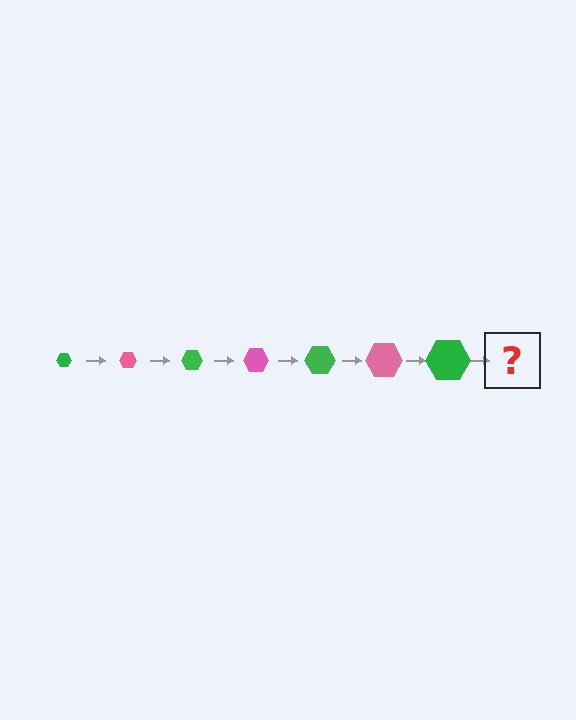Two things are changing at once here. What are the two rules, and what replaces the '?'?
The two rules are that the hexagon grows larger each step and the color cycles through green and pink. The '?' should be a pink hexagon, larger than the previous one.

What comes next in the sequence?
The next element should be a pink hexagon, larger than the previous one.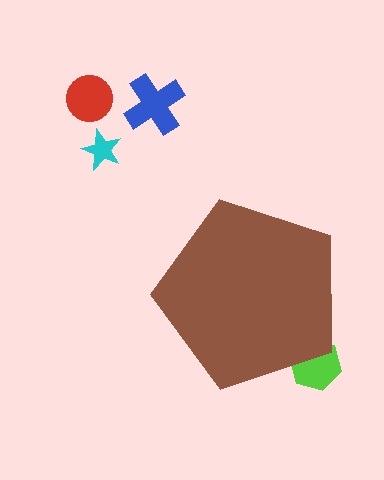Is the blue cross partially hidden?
No, the blue cross is fully visible.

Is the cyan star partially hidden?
No, the cyan star is fully visible.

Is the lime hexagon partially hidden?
Yes, the lime hexagon is partially hidden behind the brown pentagon.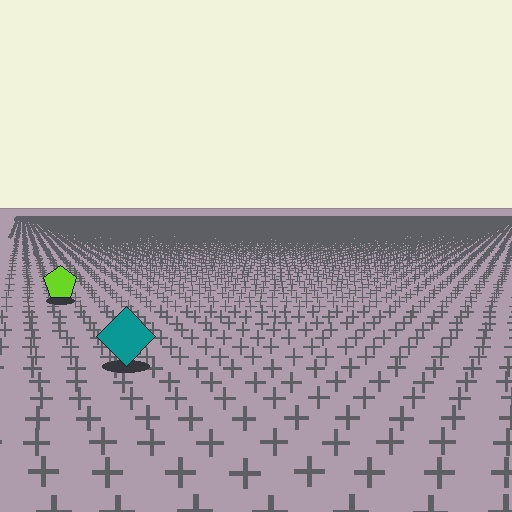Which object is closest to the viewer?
The teal diamond is closest. The texture marks near it are larger and more spread out.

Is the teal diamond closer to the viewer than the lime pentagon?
Yes. The teal diamond is closer — you can tell from the texture gradient: the ground texture is coarser near it.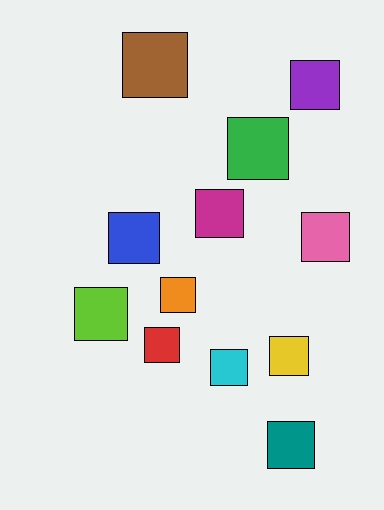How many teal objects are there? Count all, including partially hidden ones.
There is 1 teal object.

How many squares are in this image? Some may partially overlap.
There are 12 squares.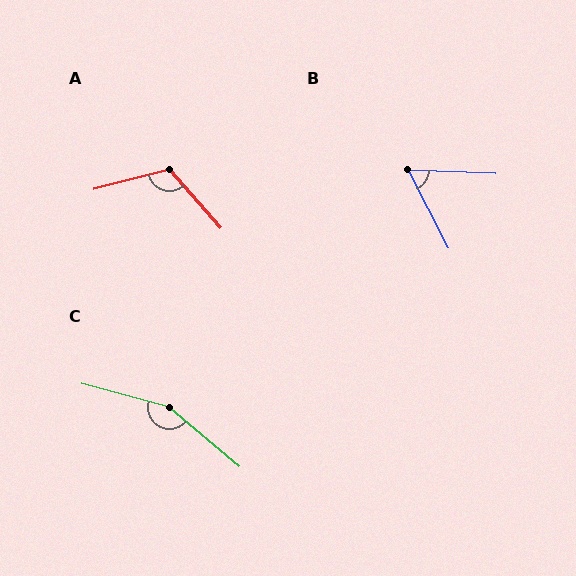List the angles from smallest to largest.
B (61°), A (117°), C (155°).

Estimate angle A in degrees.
Approximately 117 degrees.